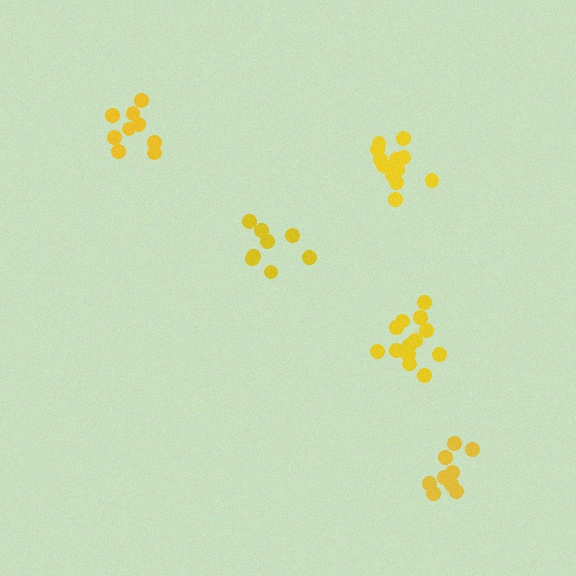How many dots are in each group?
Group 1: 9 dots, Group 2: 8 dots, Group 3: 13 dots, Group 4: 9 dots, Group 5: 13 dots (52 total).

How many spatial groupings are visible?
There are 5 spatial groupings.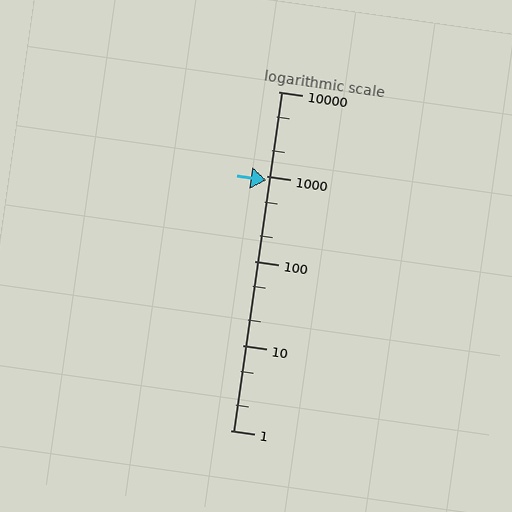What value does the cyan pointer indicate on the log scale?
The pointer indicates approximately 900.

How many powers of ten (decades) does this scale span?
The scale spans 4 decades, from 1 to 10000.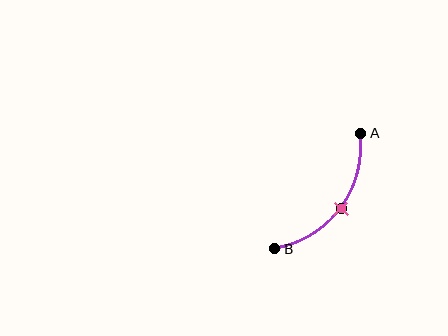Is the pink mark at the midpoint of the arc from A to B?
Yes. The pink mark lies on the arc at equal arc-length from both A and B — it is the arc midpoint.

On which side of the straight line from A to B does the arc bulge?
The arc bulges below and to the right of the straight line connecting A and B.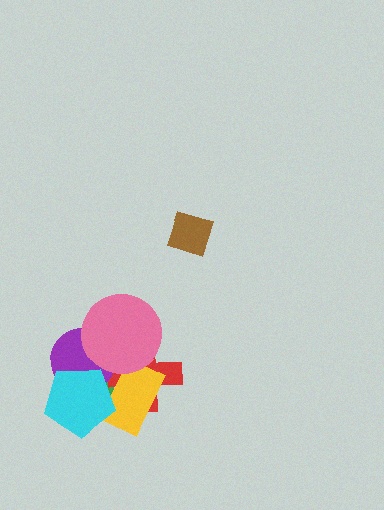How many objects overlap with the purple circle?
3 objects overlap with the purple circle.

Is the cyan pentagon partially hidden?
No, no other shape covers it.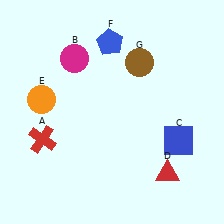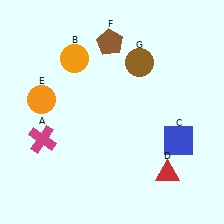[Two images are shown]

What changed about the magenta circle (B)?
In Image 1, B is magenta. In Image 2, it changed to orange.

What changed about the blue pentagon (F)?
In Image 1, F is blue. In Image 2, it changed to brown.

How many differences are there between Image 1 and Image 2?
There are 3 differences between the two images.